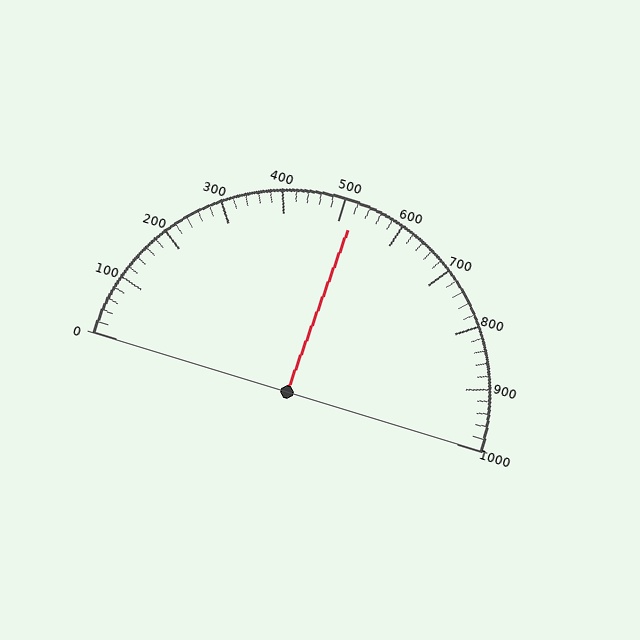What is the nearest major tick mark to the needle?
The nearest major tick mark is 500.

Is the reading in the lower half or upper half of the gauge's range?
The reading is in the upper half of the range (0 to 1000).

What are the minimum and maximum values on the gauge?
The gauge ranges from 0 to 1000.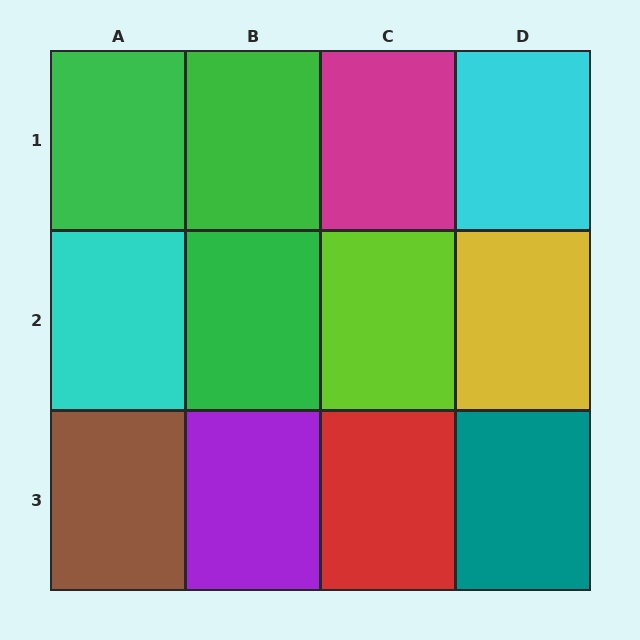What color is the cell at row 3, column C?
Red.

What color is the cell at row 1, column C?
Magenta.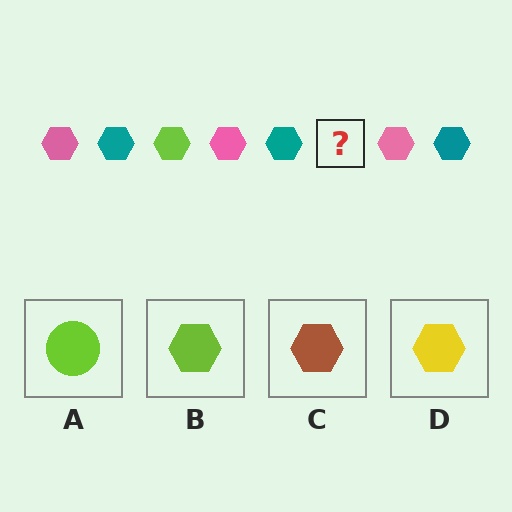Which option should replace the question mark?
Option B.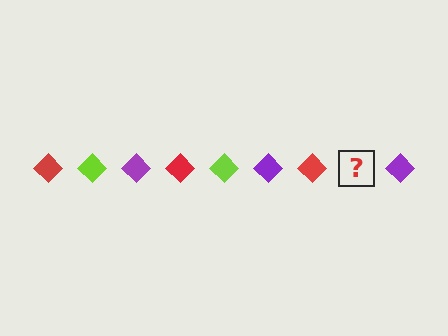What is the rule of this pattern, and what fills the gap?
The rule is that the pattern cycles through red, lime, purple diamonds. The gap should be filled with a lime diamond.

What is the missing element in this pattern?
The missing element is a lime diamond.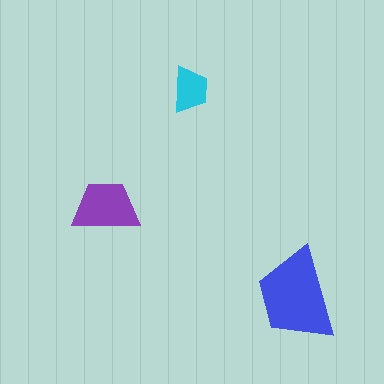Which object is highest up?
The cyan trapezoid is topmost.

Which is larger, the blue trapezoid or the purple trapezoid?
The blue one.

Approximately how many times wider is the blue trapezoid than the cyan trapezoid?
About 2 times wider.